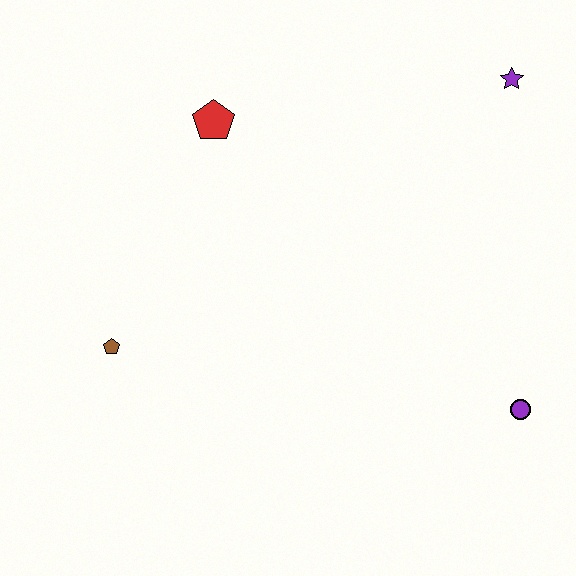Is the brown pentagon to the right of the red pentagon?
No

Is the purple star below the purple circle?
No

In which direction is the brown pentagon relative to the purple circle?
The brown pentagon is to the left of the purple circle.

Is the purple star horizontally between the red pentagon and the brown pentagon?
No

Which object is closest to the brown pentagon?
The red pentagon is closest to the brown pentagon.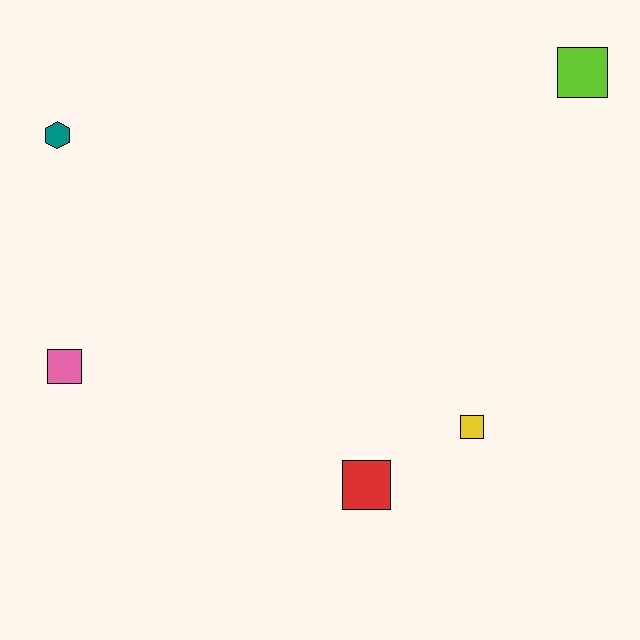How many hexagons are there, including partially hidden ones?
There is 1 hexagon.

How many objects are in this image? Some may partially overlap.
There are 5 objects.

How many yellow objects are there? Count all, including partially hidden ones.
There is 1 yellow object.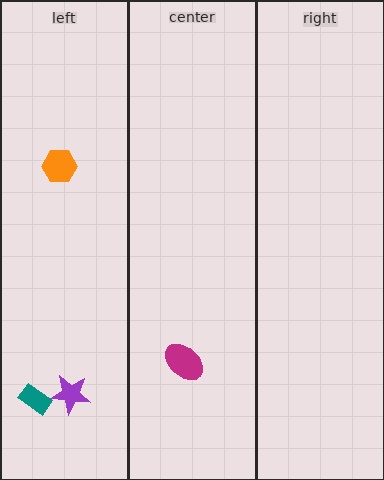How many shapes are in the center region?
1.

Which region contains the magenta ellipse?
The center region.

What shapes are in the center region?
The magenta ellipse.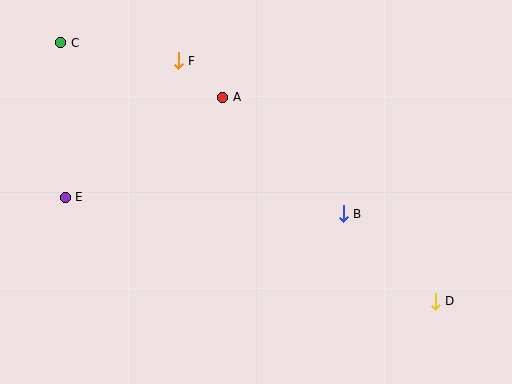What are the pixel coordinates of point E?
Point E is at (65, 197).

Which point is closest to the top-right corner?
Point B is closest to the top-right corner.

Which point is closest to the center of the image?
Point B at (343, 214) is closest to the center.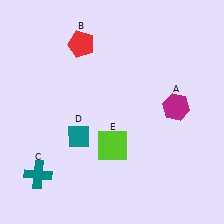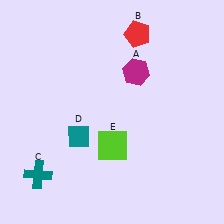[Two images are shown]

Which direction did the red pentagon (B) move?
The red pentagon (B) moved right.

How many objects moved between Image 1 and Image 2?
2 objects moved between the two images.